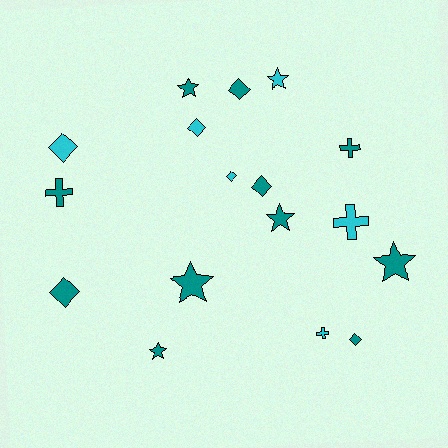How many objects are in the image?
There are 17 objects.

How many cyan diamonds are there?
There are 3 cyan diamonds.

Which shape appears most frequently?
Diamond, with 7 objects.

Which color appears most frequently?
Teal, with 11 objects.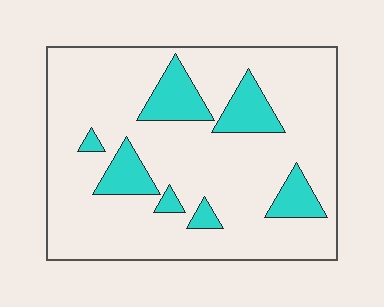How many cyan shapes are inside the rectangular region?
7.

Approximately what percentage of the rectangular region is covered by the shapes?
Approximately 15%.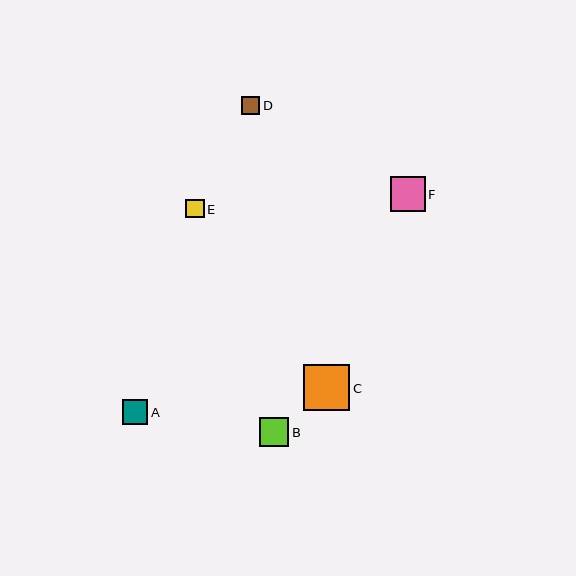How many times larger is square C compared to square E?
Square C is approximately 2.5 times the size of square E.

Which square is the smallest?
Square D is the smallest with a size of approximately 18 pixels.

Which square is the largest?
Square C is the largest with a size of approximately 46 pixels.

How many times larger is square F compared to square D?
Square F is approximately 1.9 times the size of square D.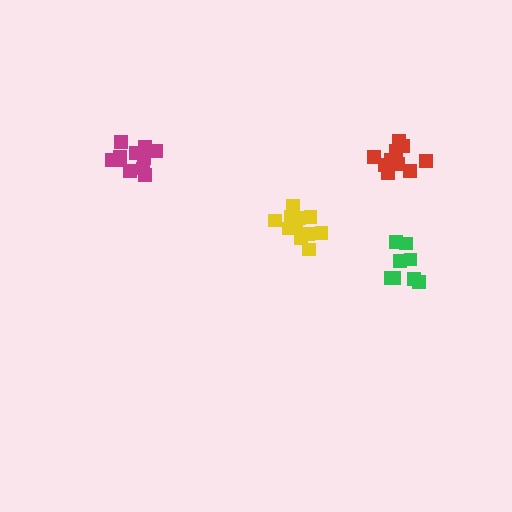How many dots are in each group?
Group 1: 11 dots, Group 2: 8 dots, Group 3: 11 dots, Group 4: 11 dots (41 total).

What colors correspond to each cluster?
The clusters are colored: red, green, magenta, yellow.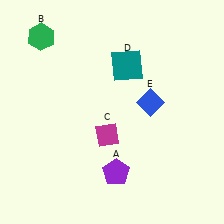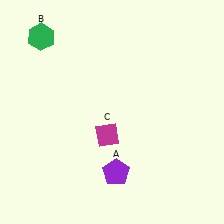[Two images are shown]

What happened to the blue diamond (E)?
The blue diamond (E) was removed in Image 2. It was in the top-right area of Image 1.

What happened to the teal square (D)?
The teal square (D) was removed in Image 2. It was in the top-right area of Image 1.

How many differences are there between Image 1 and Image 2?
There are 2 differences between the two images.